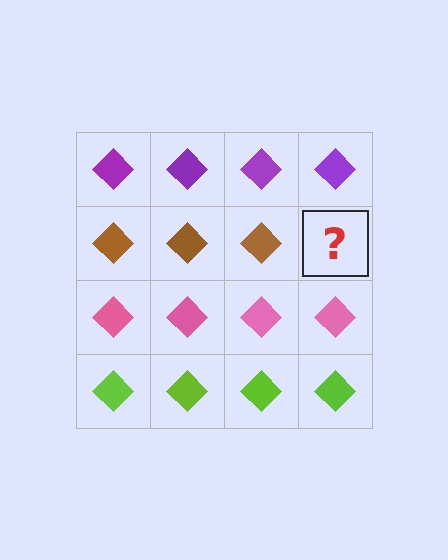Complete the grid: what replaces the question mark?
The question mark should be replaced with a brown diamond.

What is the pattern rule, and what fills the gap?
The rule is that each row has a consistent color. The gap should be filled with a brown diamond.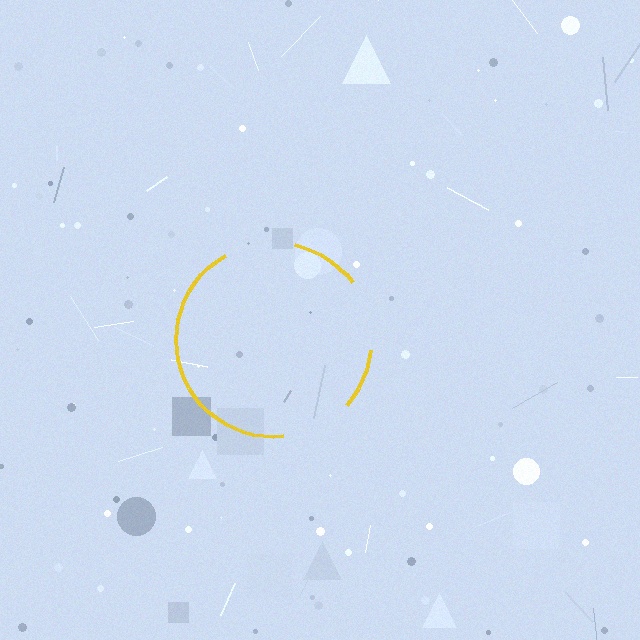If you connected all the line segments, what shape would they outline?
They would outline a circle.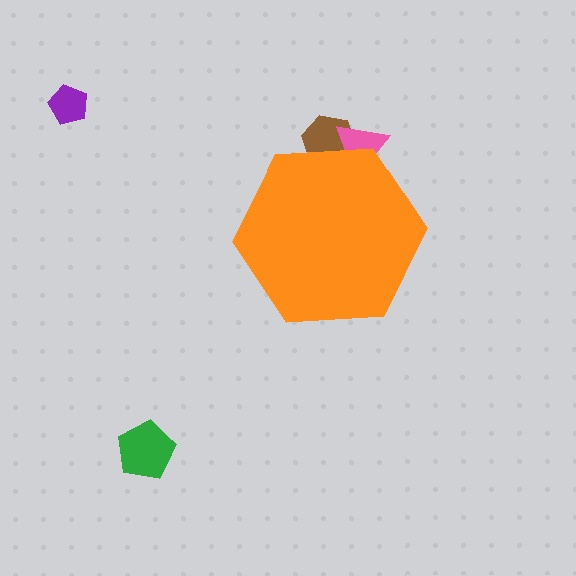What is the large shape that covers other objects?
An orange hexagon.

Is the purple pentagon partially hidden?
No, the purple pentagon is fully visible.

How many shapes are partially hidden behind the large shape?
2 shapes are partially hidden.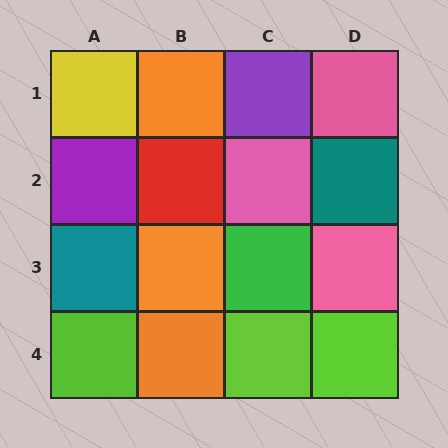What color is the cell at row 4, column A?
Lime.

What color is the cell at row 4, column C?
Lime.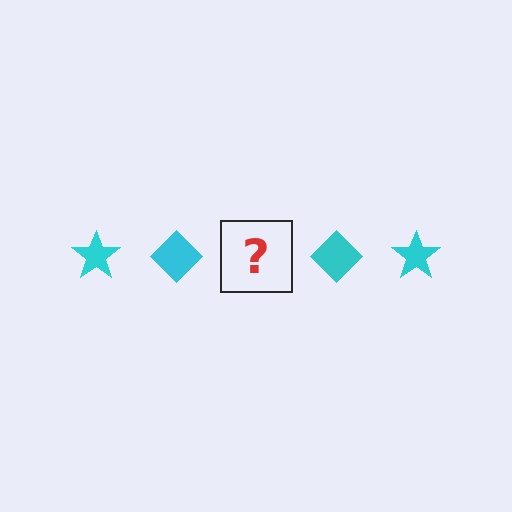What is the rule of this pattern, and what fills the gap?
The rule is that the pattern cycles through star, diamond shapes in cyan. The gap should be filled with a cyan star.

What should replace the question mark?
The question mark should be replaced with a cyan star.